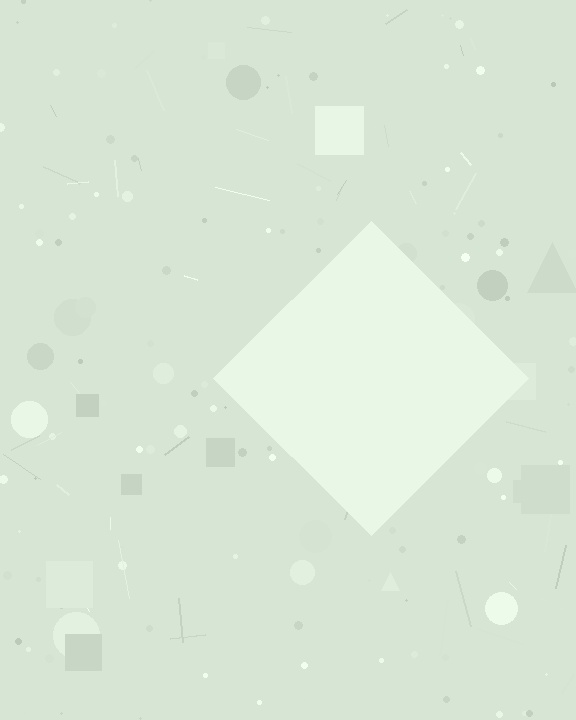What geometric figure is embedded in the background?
A diamond is embedded in the background.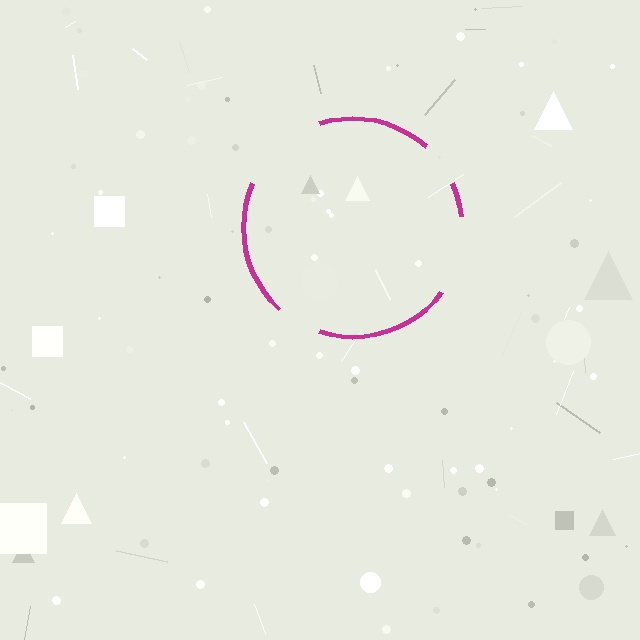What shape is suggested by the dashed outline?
The dashed outline suggests a circle.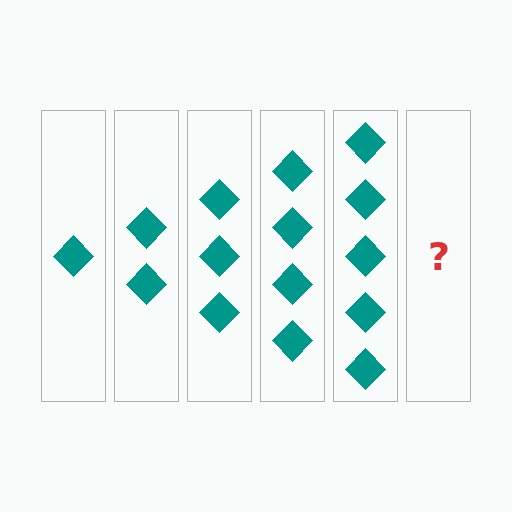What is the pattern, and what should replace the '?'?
The pattern is that each step adds one more diamond. The '?' should be 6 diamonds.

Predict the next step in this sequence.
The next step is 6 diamonds.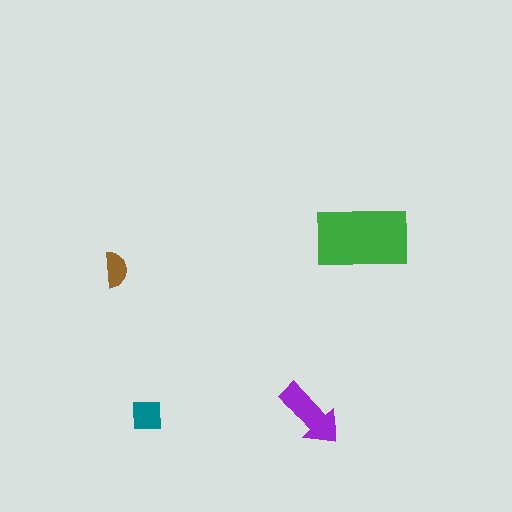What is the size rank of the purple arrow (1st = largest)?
2nd.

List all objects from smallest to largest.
The brown semicircle, the teal square, the purple arrow, the green rectangle.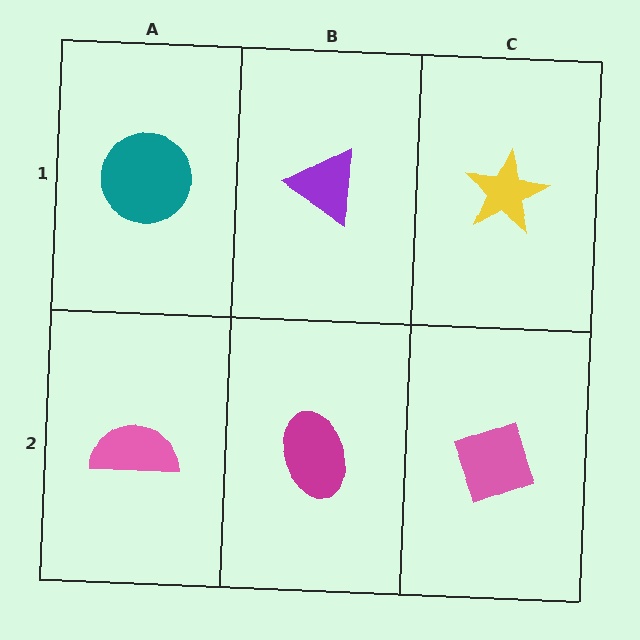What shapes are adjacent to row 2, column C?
A yellow star (row 1, column C), a magenta ellipse (row 2, column B).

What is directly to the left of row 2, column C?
A magenta ellipse.